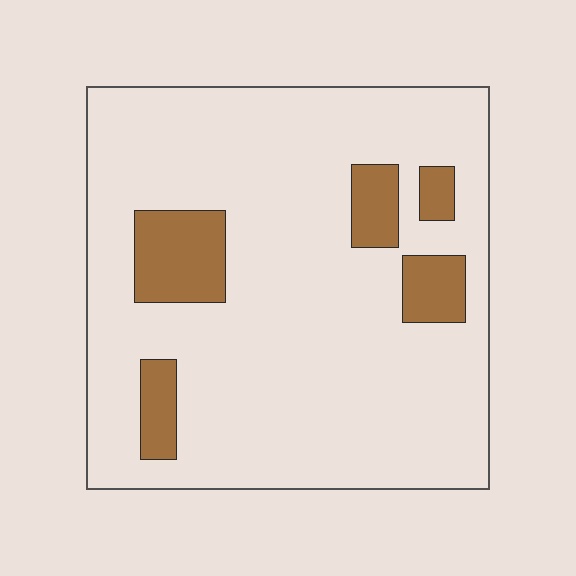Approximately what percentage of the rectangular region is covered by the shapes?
Approximately 15%.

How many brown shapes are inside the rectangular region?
5.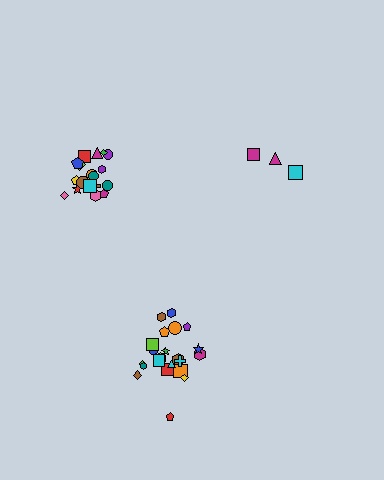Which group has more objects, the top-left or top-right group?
The top-left group.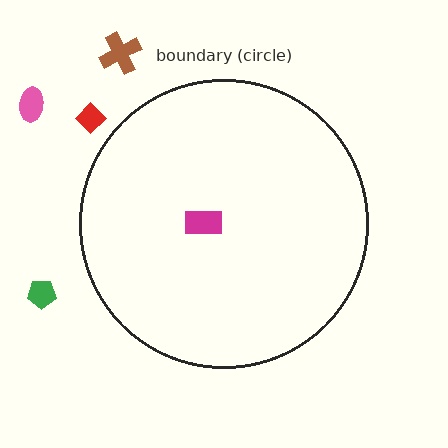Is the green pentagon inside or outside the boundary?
Outside.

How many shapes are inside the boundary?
1 inside, 4 outside.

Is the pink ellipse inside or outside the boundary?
Outside.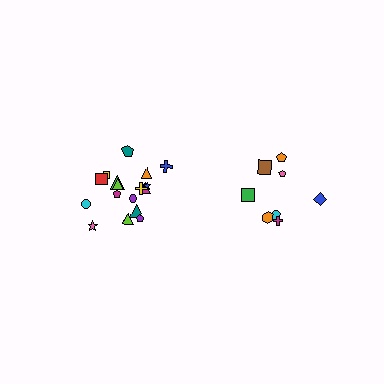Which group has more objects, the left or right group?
The left group.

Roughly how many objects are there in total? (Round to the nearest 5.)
Roughly 25 objects in total.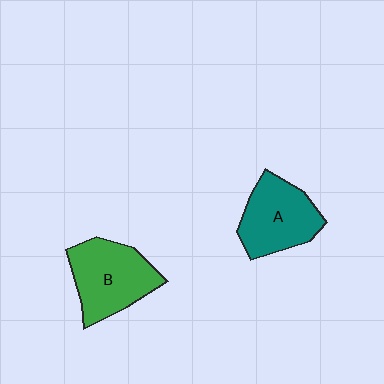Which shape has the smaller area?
Shape A (teal).